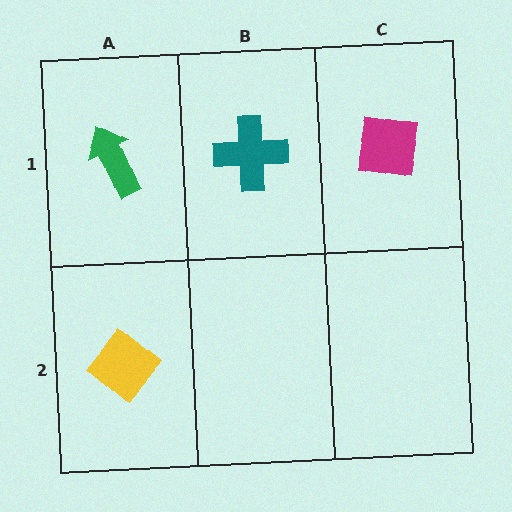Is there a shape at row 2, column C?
No, that cell is empty.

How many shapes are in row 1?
3 shapes.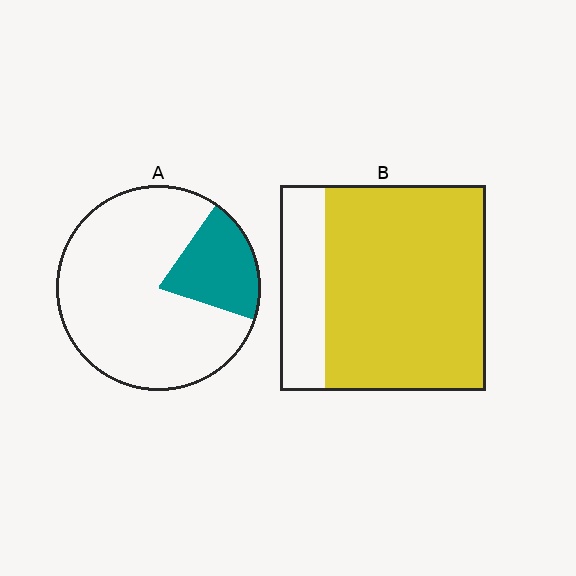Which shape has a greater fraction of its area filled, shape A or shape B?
Shape B.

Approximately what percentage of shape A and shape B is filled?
A is approximately 20% and B is approximately 80%.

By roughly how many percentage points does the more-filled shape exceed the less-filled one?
By roughly 60 percentage points (B over A).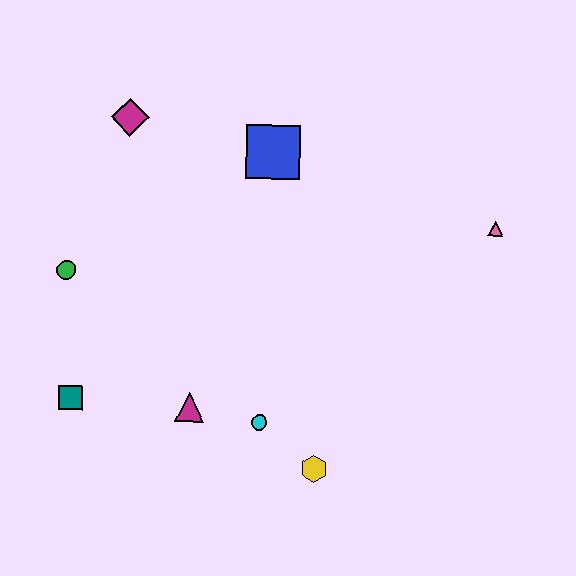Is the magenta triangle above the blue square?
No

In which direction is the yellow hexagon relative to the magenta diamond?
The yellow hexagon is below the magenta diamond.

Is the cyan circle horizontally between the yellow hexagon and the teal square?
Yes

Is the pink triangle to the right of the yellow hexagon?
Yes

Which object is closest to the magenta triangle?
The cyan circle is closest to the magenta triangle.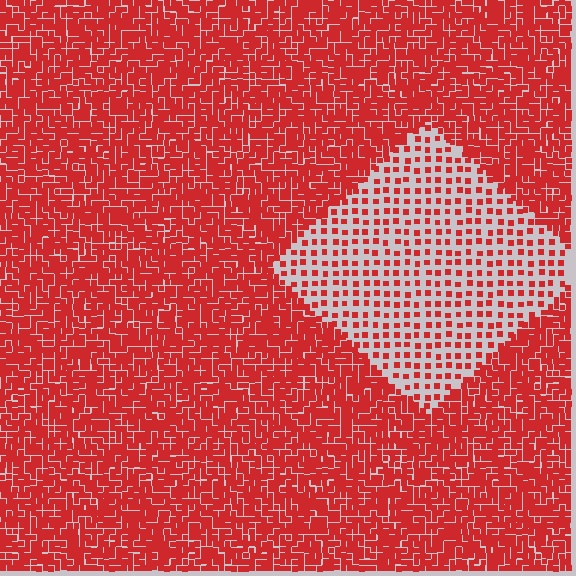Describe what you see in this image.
The image contains small red elements arranged at two different densities. A diamond-shaped region is visible where the elements are less densely packed than the surrounding area.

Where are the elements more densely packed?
The elements are more densely packed outside the diamond boundary.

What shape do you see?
I see a diamond.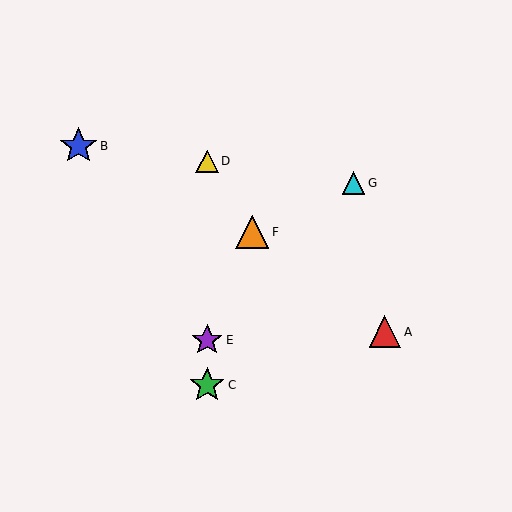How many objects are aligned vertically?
3 objects (C, D, E) are aligned vertically.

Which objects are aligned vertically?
Objects C, D, E are aligned vertically.